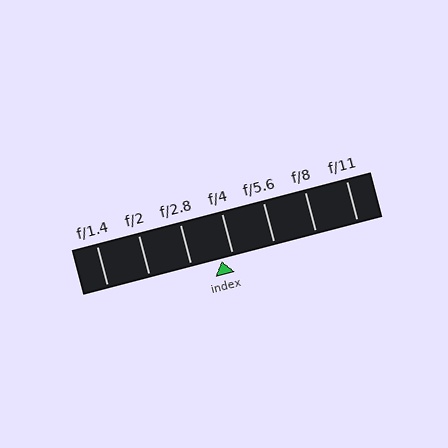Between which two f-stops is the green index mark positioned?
The index mark is between f/2.8 and f/4.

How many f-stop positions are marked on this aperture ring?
There are 7 f-stop positions marked.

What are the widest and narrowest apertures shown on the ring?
The widest aperture shown is f/1.4 and the narrowest is f/11.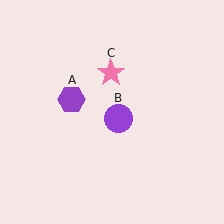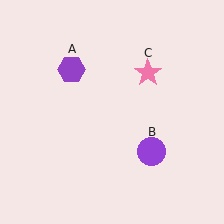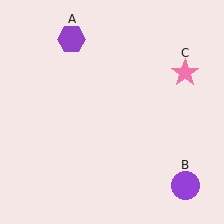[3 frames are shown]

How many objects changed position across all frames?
3 objects changed position: purple hexagon (object A), purple circle (object B), pink star (object C).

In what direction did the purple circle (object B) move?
The purple circle (object B) moved down and to the right.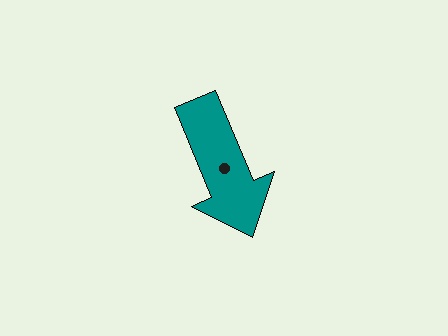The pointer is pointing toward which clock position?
Roughly 5 o'clock.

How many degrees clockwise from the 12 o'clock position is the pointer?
Approximately 157 degrees.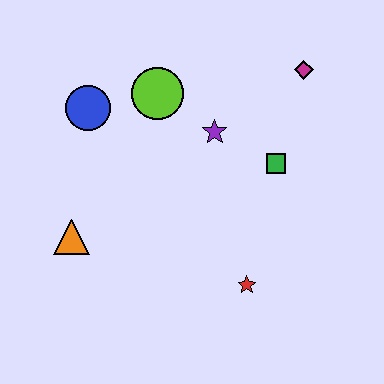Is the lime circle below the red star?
No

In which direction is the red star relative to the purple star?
The red star is below the purple star.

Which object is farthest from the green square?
The orange triangle is farthest from the green square.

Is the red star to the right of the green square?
No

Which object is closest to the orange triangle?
The blue circle is closest to the orange triangle.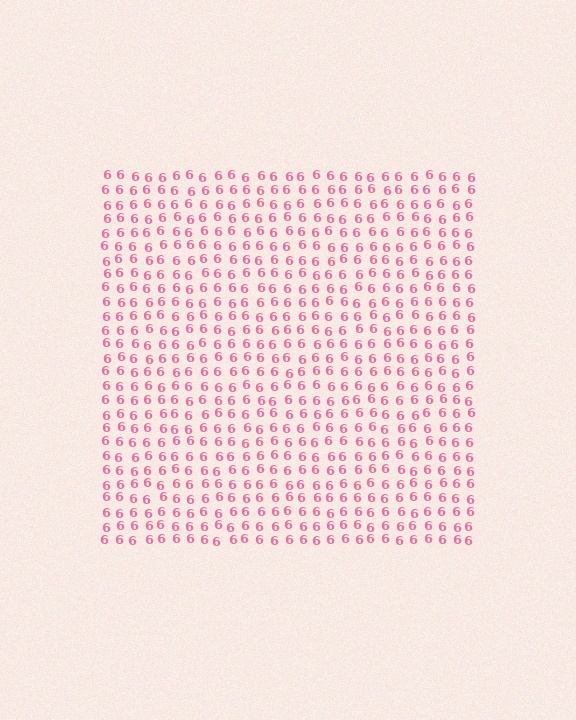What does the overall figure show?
The overall figure shows a square.